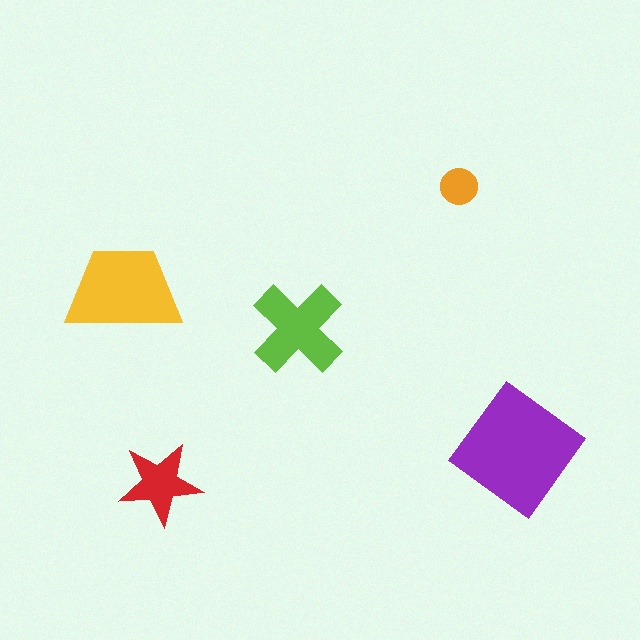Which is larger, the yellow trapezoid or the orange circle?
The yellow trapezoid.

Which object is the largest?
The purple diamond.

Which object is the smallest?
The orange circle.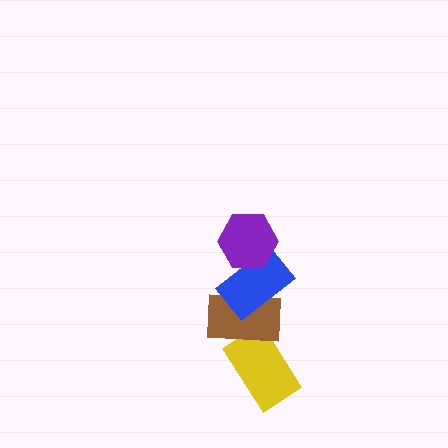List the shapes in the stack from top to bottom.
From top to bottom: the purple hexagon, the blue rectangle, the brown rectangle, the yellow rectangle.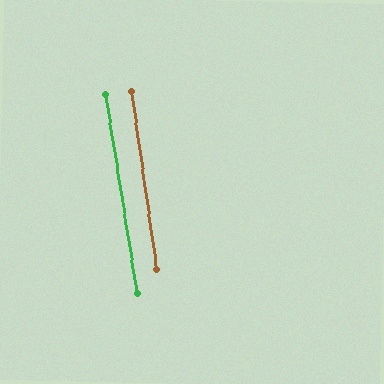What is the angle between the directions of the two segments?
Approximately 1 degree.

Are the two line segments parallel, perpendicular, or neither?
Parallel — their directions differ by only 0.8°.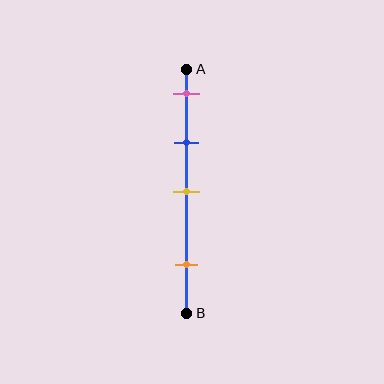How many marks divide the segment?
There are 4 marks dividing the segment.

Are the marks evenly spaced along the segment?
No, the marks are not evenly spaced.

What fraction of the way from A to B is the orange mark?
The orange mark is approximately 80% (0.8) of the way from A to B.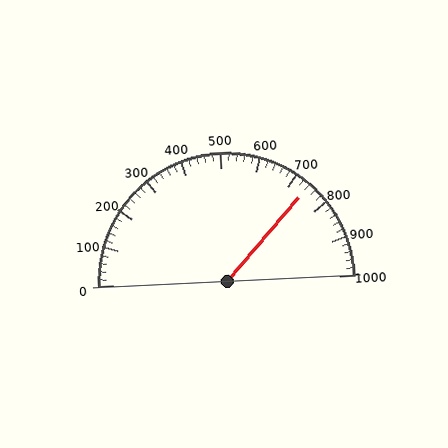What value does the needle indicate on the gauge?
The needle indicates approximately 740.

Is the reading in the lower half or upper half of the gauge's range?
The reading is in the upper half of the range (0 to 1000).